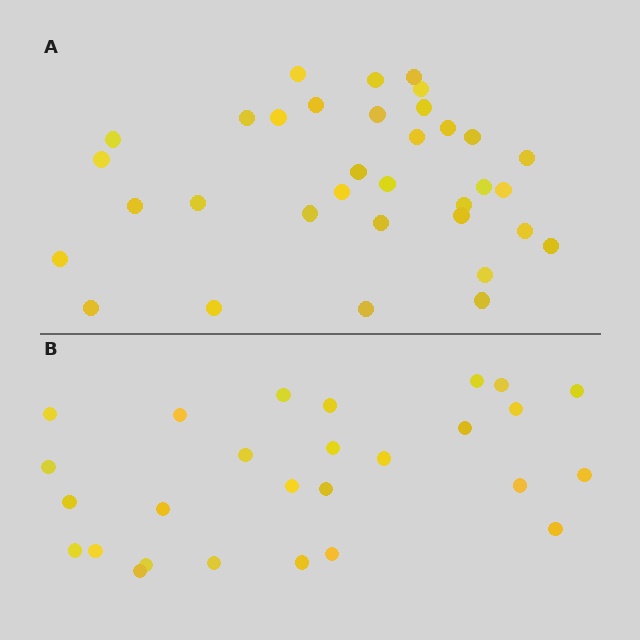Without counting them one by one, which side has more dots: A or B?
Region A (the top region) has more dots.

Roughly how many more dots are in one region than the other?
Region A has roughly 8 or so more dots than region B.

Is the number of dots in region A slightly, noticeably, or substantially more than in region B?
Region A has noticeably more, but not dramatically so. The ratio is roughly 1.3 to 1.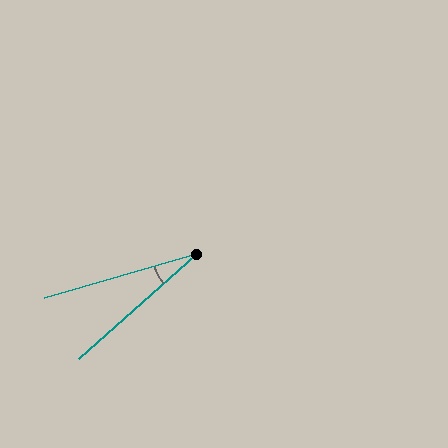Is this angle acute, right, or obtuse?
It is acute.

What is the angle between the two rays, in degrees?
Approximately 26 degrees.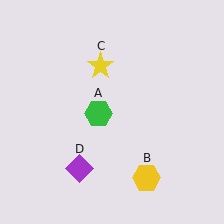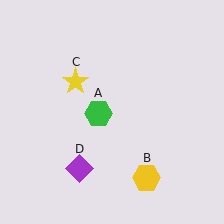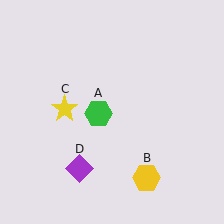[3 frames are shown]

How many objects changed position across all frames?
1 object changed position: yellow star (object C).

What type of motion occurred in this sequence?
The yellow star (object C) rotated counterclockwise around the center of the scene.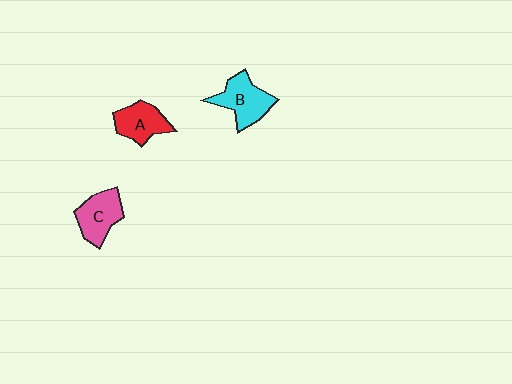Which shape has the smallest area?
Shape A (red).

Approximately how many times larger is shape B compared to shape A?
Approximately 1.2 times.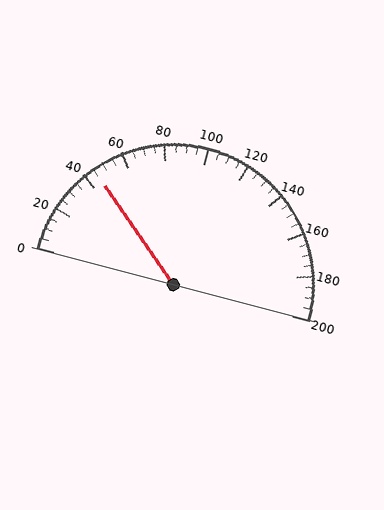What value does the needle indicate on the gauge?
The needle indicates approximately 45.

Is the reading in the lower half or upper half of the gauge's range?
The reading is in the lower half of the range (0 to 200).